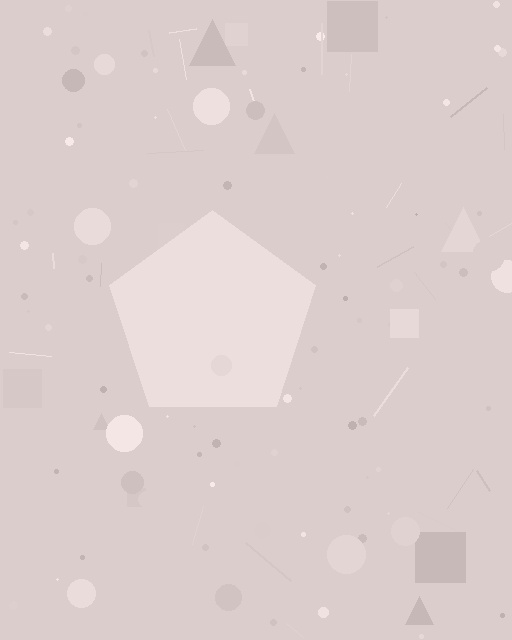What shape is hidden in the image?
A pentagon is hidden in the image.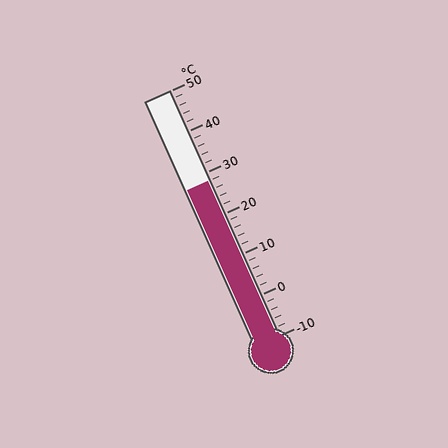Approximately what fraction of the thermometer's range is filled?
The thermometer is filled to approximately 65% of its range.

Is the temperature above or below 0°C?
The temperature is above 0°C.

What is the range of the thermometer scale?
The thermometer scale ranges from -10°C to 50°C.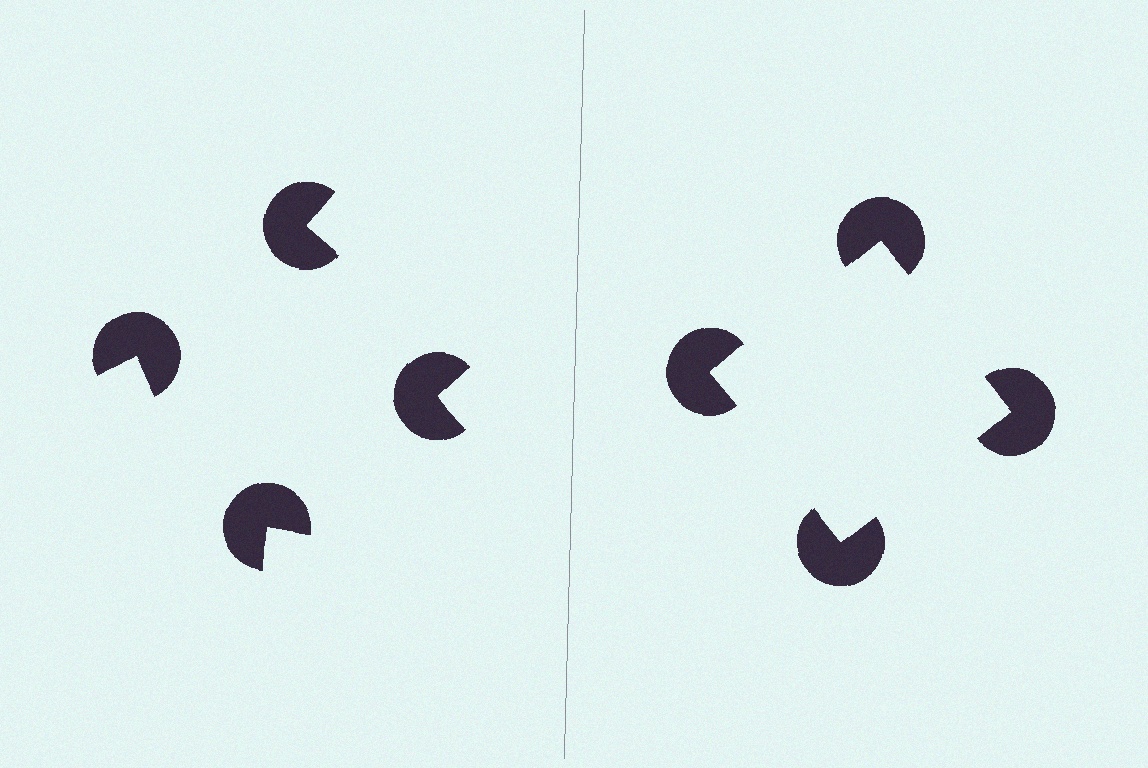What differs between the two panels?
The pac-man discs are positioned identically on both sides; only the wedge orientations differ. On the right they align to a square; on the left they are misaligned.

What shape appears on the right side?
An illusory square.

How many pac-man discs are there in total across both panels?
8 — 4 on each side.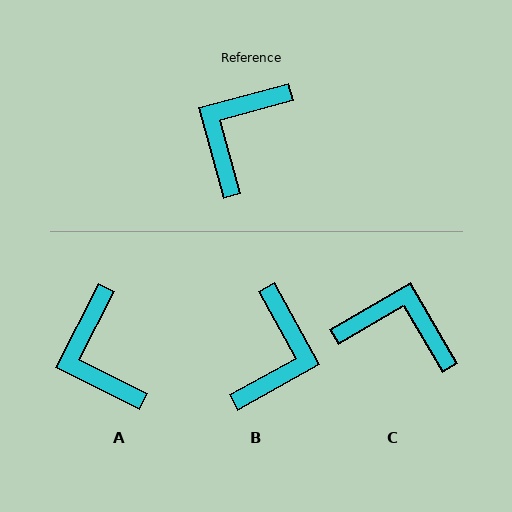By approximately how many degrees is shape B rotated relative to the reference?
Approximately 166 degrees clockwise.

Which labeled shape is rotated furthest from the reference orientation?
B, about 166 degrees away.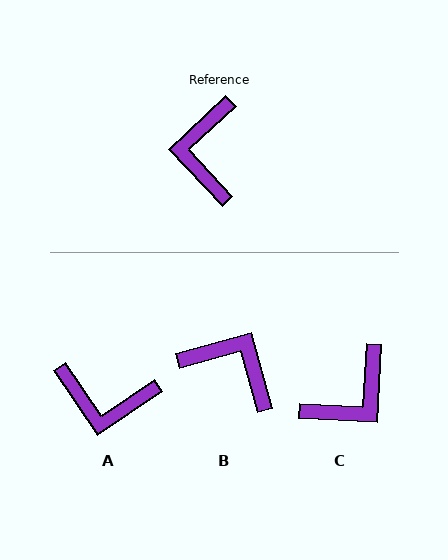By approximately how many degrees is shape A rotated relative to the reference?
Approximately 81 degrees counter-clockwise.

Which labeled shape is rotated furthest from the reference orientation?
C, about 134 degrees away.